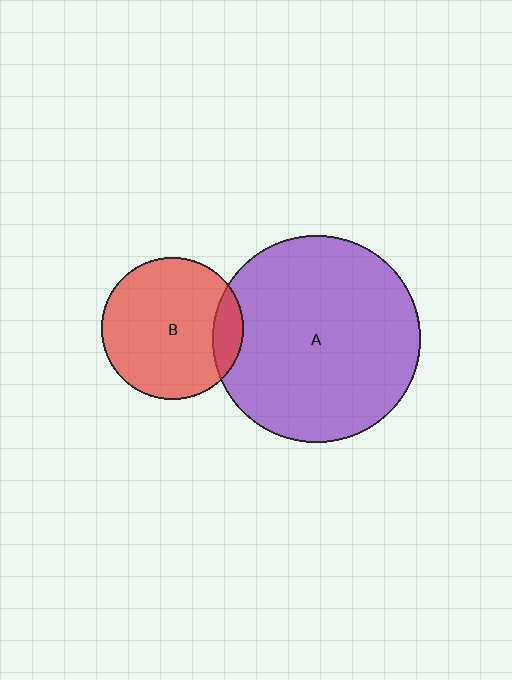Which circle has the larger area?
Circle A (purple).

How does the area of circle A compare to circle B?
Approximately 2.1 times.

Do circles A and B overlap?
Yes.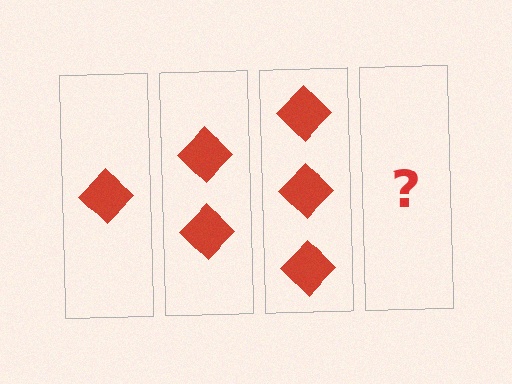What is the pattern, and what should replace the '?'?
The pattern is that each step adds one more diamond. The '?' should be 4 diamonds.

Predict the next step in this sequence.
The next step is 4 diamonds.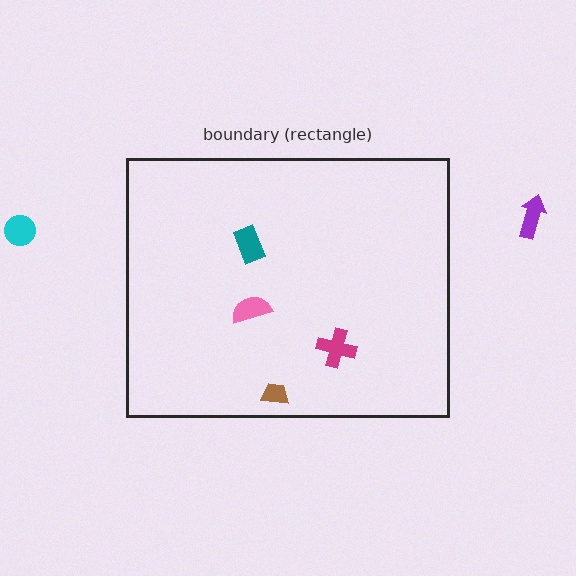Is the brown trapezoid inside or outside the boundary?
Inside.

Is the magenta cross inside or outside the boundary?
Inside.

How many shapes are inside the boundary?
4 inside, 2 outside.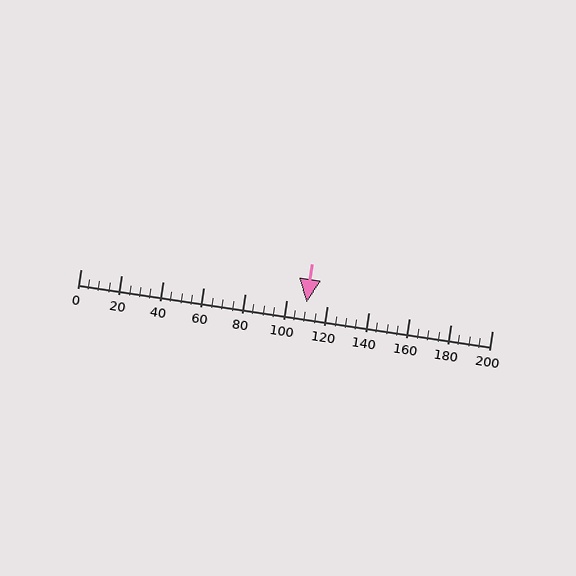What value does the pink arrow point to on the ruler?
The pink arrow points to approximately 110.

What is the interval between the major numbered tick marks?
The major tick marks are spaced 20 units apart.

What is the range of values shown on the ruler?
The ruler shows values from 0 to 200.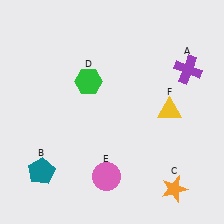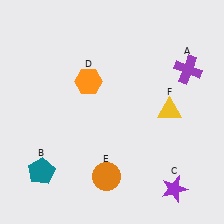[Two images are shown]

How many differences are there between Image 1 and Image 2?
There are 3 differences between the two images.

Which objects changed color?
C changed from orange to purple. D changed from green to orange. E changed from pink to orange.